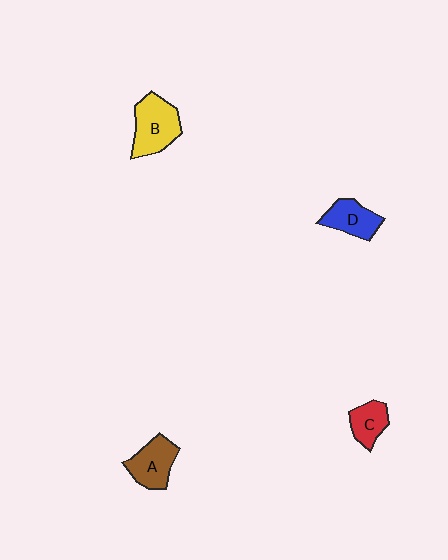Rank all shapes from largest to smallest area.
From largest to smallest: B (yellow), A (brown), D (blue), C (red).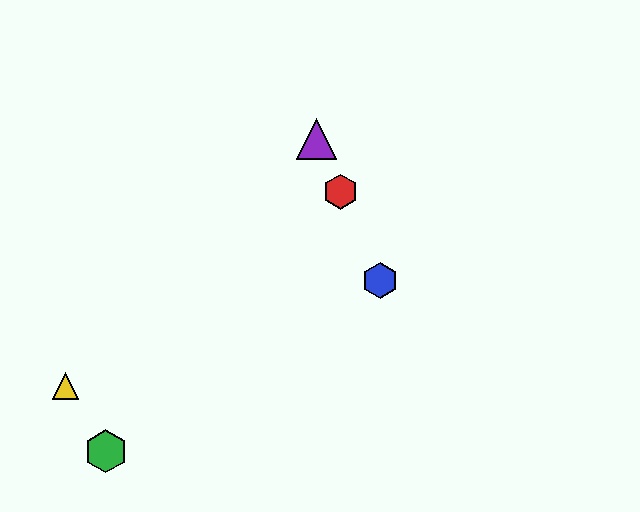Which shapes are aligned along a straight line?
The red hexagon, the blue hexagon, the purple triangle are aligned along a straight line.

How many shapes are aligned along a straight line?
3 shapes (the red hexagon, the blue hexagon, the purple triangle) are aligned along a straight line.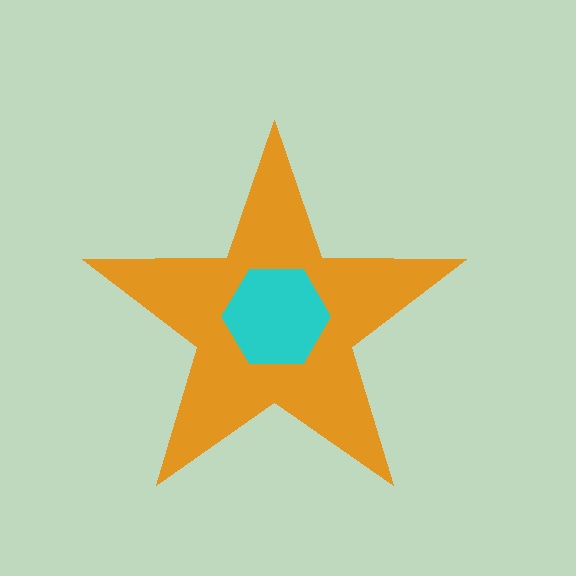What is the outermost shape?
The orange star.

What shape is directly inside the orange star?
The cyan hexagon.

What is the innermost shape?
The cyan hexagon.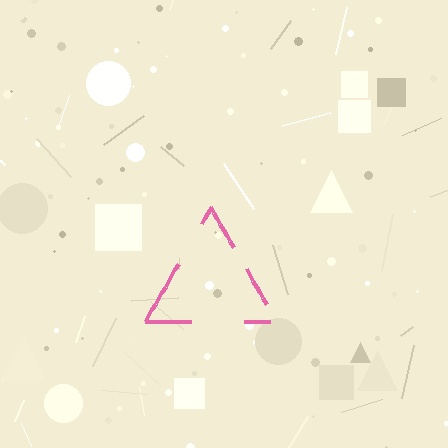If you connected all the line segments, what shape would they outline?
They would outline a triangle.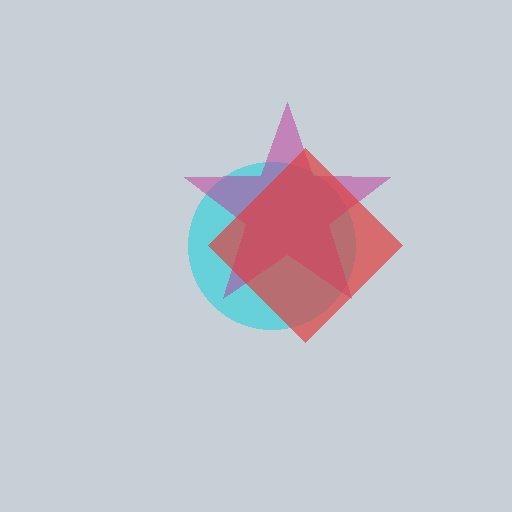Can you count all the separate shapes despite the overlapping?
Yes, there are 3 separate shapes.